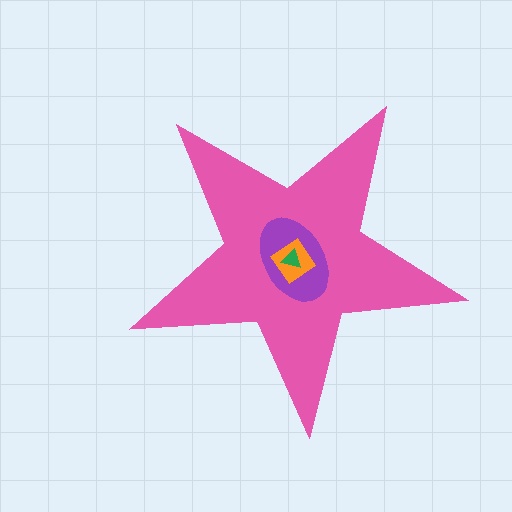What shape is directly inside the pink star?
The purple ellipse.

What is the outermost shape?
The pink star.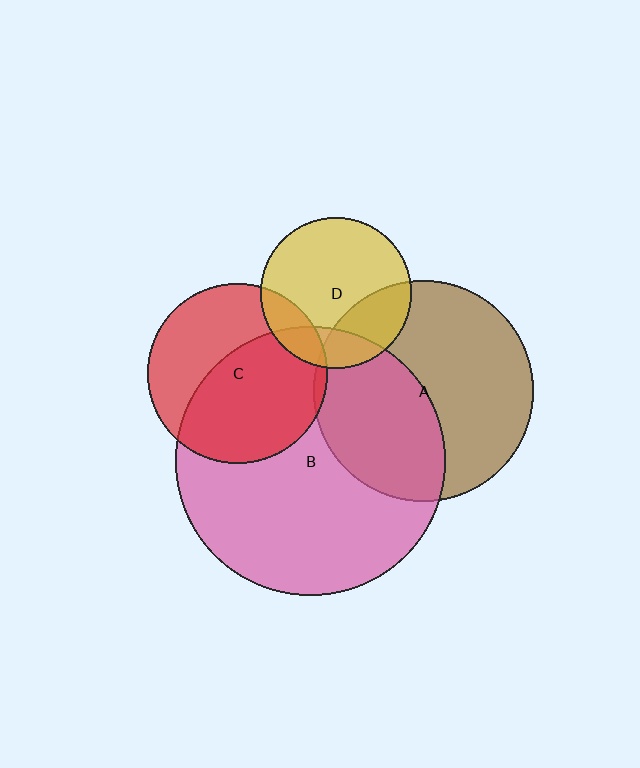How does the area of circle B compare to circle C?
Approximately 2.2 times.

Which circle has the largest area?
Circle B (pink).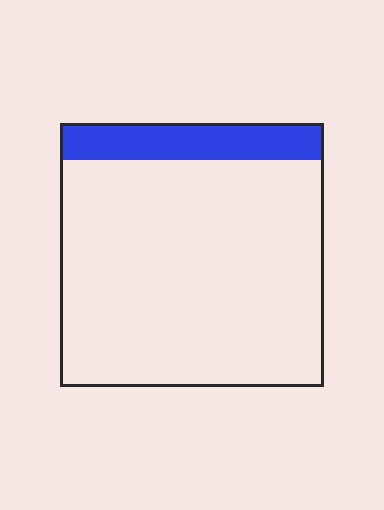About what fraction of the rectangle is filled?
About one eighth (1/8).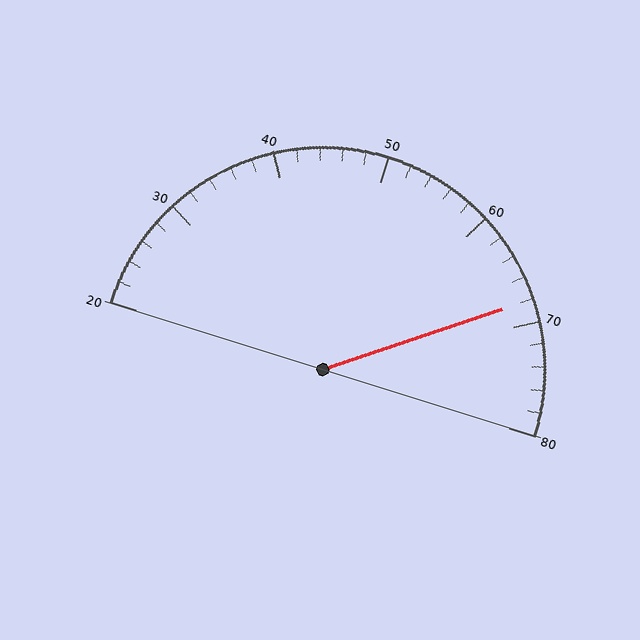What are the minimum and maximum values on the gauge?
The gauge ranges from 20 to 80.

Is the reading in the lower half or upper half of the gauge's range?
The reading is in the upper half of the range (20 to 80).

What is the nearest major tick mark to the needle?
The nearest major tick mark is 70.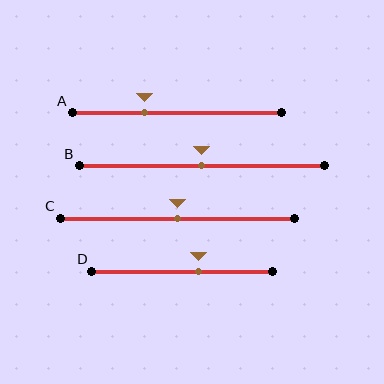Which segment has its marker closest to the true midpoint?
Segment B has its marker closest to the true midpoint.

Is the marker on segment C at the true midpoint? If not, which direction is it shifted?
Yes, the marker on segment C is at the true midpoint.